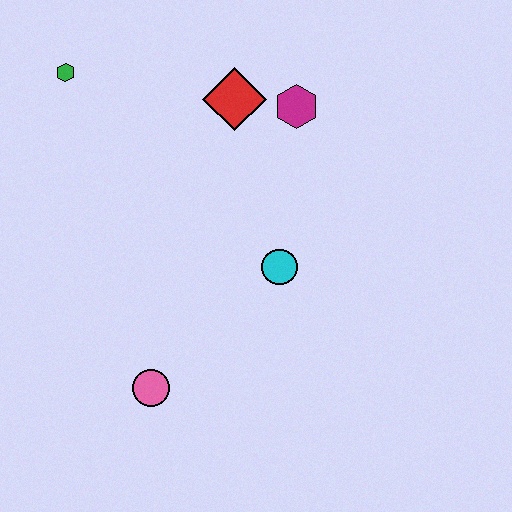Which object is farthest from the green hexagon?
The pink circle is farthest from the green hexagon.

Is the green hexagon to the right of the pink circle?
No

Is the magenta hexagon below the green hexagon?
Yes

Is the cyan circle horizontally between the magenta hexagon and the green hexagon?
Yes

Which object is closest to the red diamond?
The magenta hexagon is closest to the red diamond.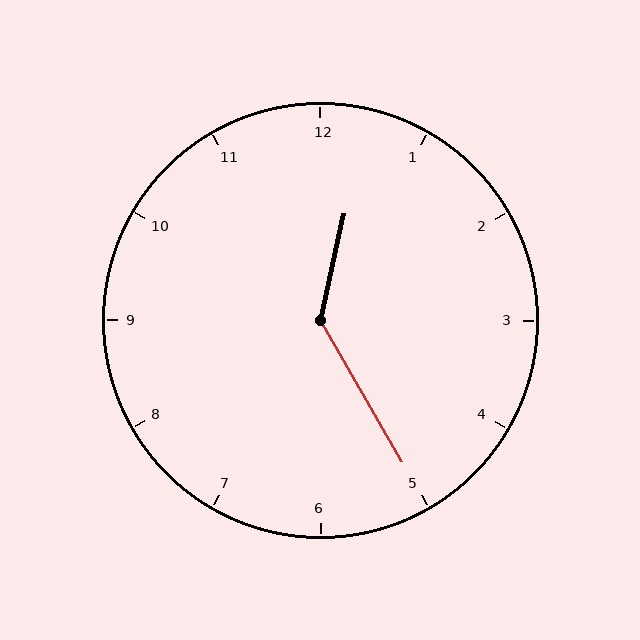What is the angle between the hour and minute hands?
Approximately 138 degrees.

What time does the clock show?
12:25.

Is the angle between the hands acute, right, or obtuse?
It is obtuse.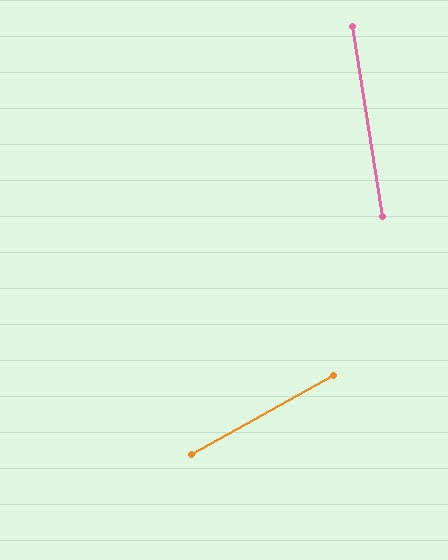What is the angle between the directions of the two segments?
Approximately 70 degrees.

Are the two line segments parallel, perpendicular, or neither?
Neither parallel nor perpendicular — they differ by about 70°.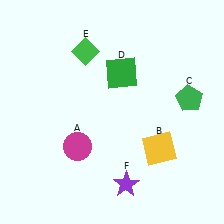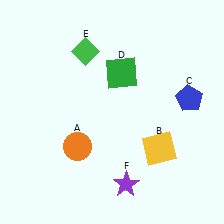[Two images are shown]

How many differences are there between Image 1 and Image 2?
There are 2 differences between the two images.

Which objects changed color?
A changed from magenta to orange. C changed from green to blue.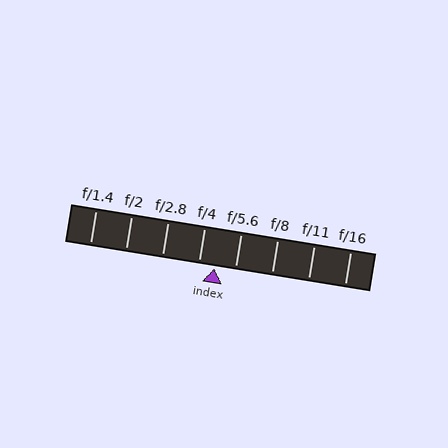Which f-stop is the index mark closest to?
The index mark is closest to f/4.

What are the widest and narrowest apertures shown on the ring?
The widest aperture shown is f/1.4 and the narrowest is f/16.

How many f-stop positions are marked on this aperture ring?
There are 8 f-stop positions marked.